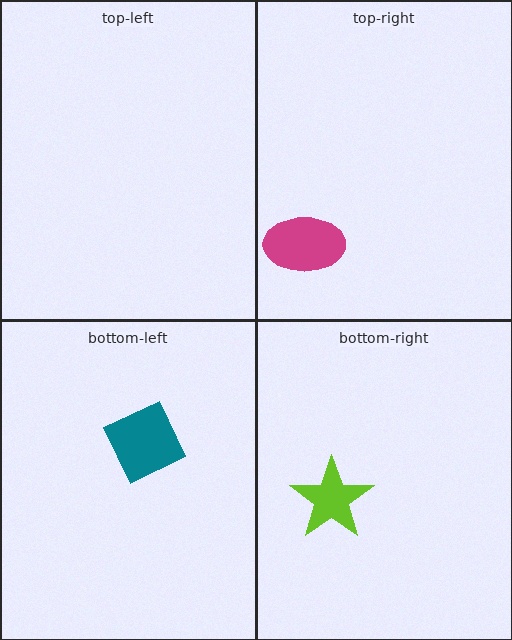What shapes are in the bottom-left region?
The teal diamond.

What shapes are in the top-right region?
The magenta ellipse.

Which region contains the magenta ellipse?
The top-right region.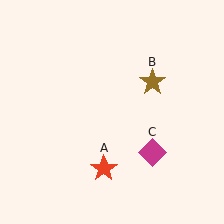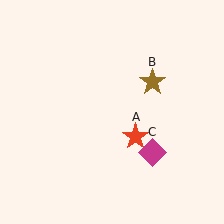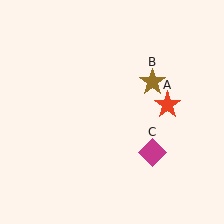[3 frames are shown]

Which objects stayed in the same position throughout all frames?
Brown star (object B) and magenta diamond (object C) remained stationary.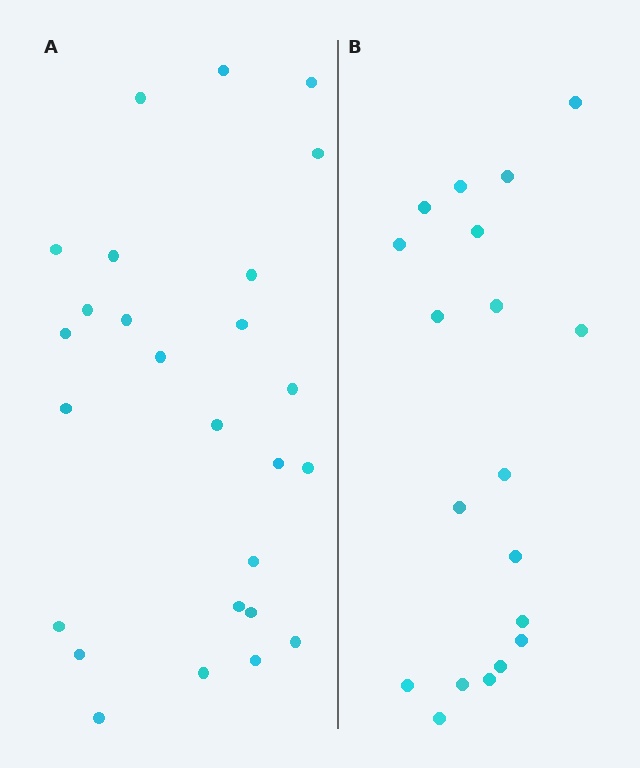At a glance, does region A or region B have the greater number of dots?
Region A (the left region) has more dots.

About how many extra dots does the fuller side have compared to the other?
Region A has roughly 8 or so more dots than region B.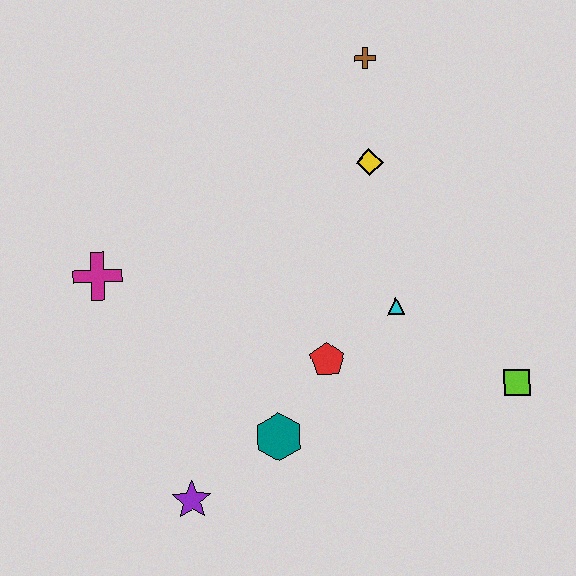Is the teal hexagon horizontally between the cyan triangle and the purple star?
Yes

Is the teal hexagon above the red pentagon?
No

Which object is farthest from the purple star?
The brown cross is farthest from the purple star.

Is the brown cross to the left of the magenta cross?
No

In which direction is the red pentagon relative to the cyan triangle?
The red pentagon is to the left of the cyan triangle.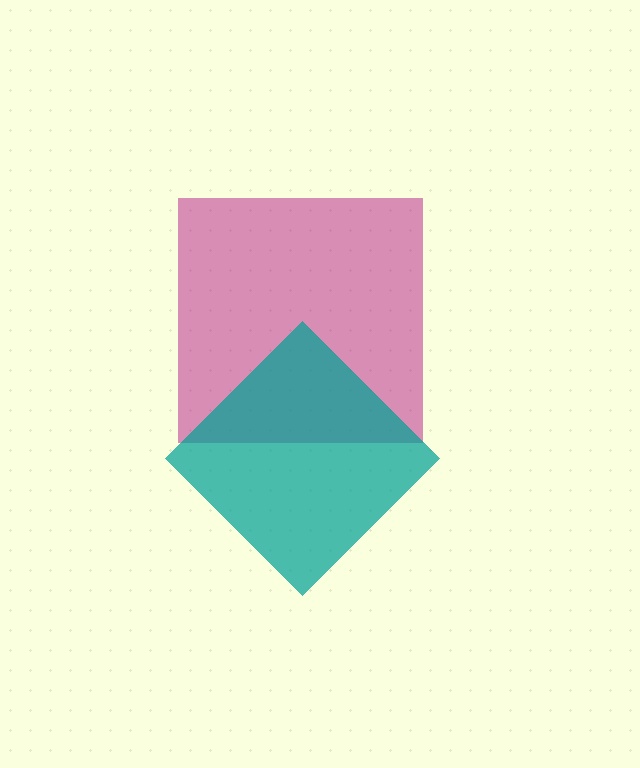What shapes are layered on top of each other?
The layered shapes are: a magenta square, a teal diamond.